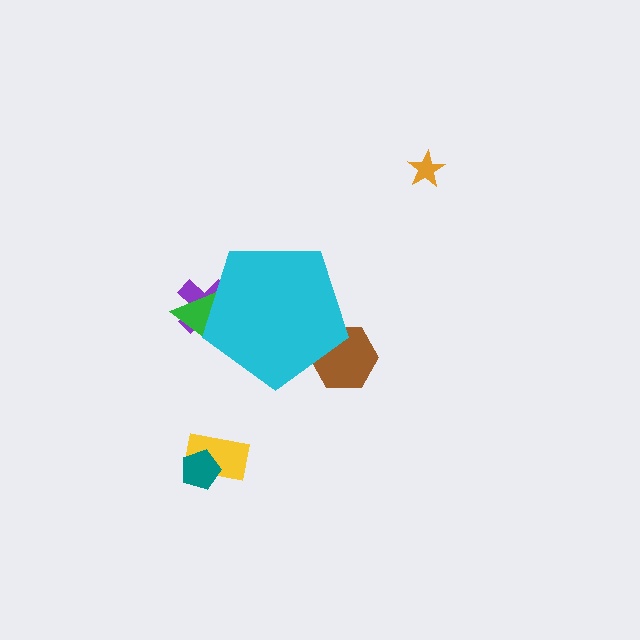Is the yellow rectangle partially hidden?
No, the yellow rectangle is fully visible.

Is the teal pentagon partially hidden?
No, the teal pentagon is fully visible.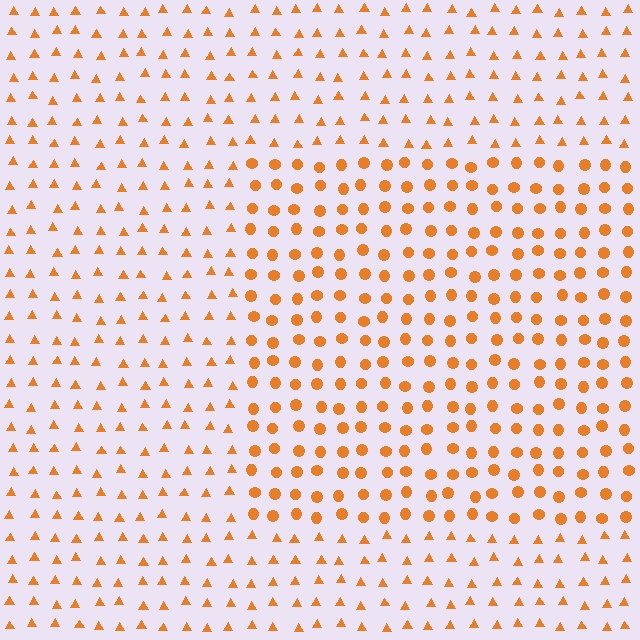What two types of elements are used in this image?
The image uses circles inside the rectangle region and triangles outside it.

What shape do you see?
I see a rectangle.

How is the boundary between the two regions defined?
The boundary is defined by a change in element shape: circles inside vs. triangles outside. All elements share the same color and spacing.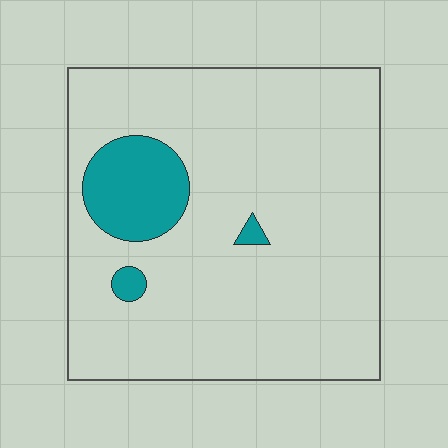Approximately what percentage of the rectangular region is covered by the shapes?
Approximately 10%.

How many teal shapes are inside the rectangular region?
3.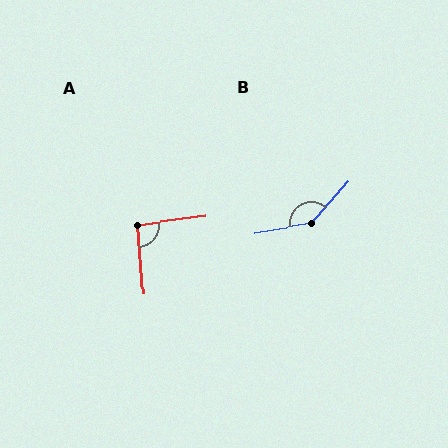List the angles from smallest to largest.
A (92°), B (141°).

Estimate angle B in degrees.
Approximately 141 degrees.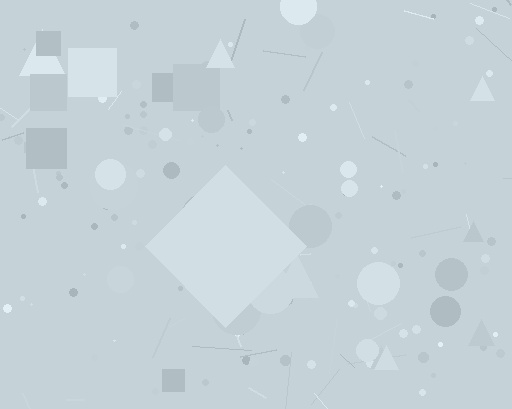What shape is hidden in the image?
A diamond is hidden in the image.